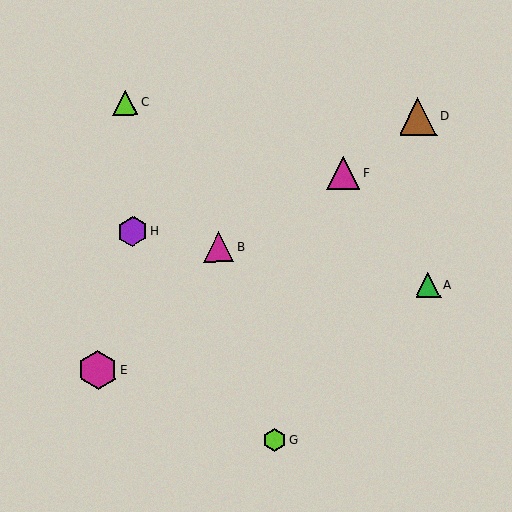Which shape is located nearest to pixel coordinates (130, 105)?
The lime triangle (labeled C) at (125, 103) is nearest to that location.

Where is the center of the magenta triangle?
The center of the magenta triangle is at (343, 173).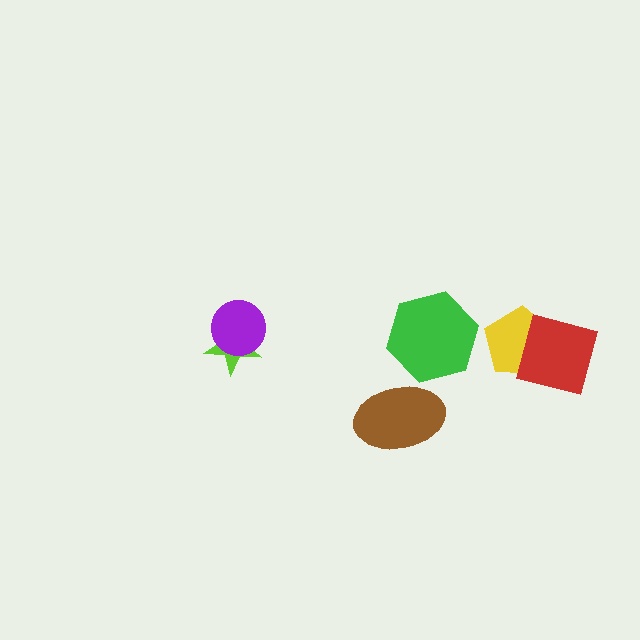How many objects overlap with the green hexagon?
0 objects overlap with the green hexagon.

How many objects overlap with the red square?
1 object overlaps with the red square.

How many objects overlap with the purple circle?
1 object overlaps with the purple circle.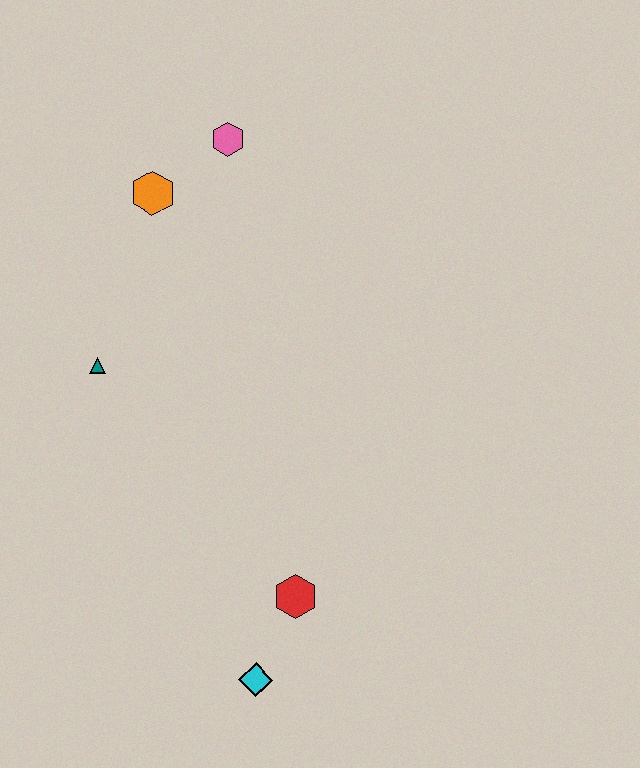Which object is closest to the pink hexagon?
The orange hexagon is closest to the pink hexagon.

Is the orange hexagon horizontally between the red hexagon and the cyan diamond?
No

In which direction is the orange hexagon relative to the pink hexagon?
The orange hexagon is to the left of the pink hexagon.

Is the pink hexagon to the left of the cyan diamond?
Yes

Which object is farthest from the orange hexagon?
The cyan diamond is farthest from the orange hexagon.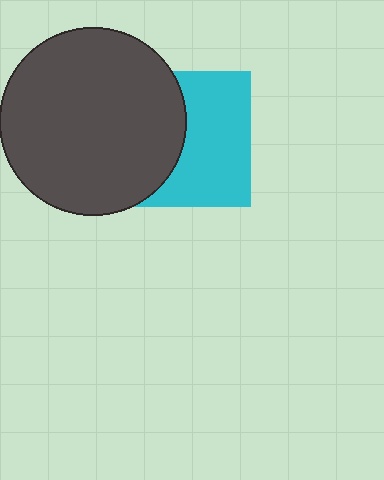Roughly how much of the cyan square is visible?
About half of it is visible (roughly 55%).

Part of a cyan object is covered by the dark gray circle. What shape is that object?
It is a square.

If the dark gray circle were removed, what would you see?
You would see the complete cyan square.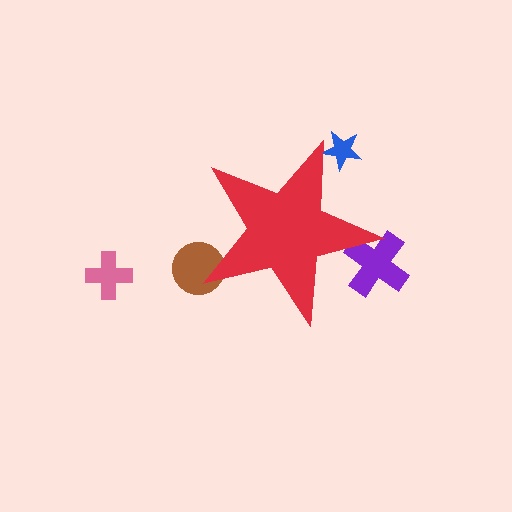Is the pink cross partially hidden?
No, the pink cross is fully visible.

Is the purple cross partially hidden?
Yes, the purple cross is partially hidden behind the red star.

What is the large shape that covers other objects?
A red star.